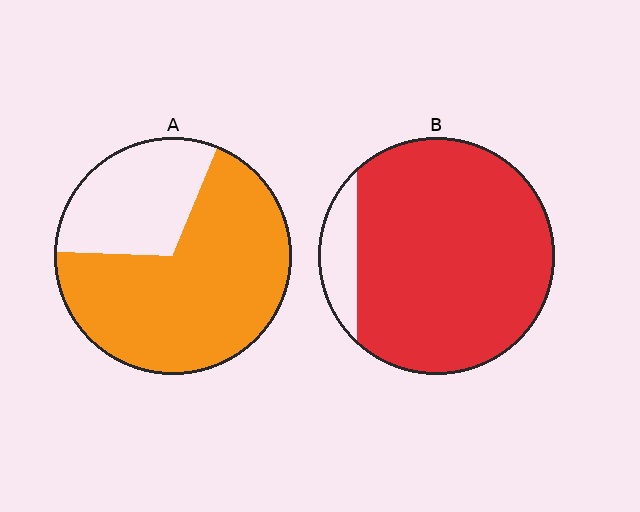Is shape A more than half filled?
Yes.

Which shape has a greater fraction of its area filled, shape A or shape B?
Shape B.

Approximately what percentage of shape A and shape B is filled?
A is approximately 70% and B is approximately 90%.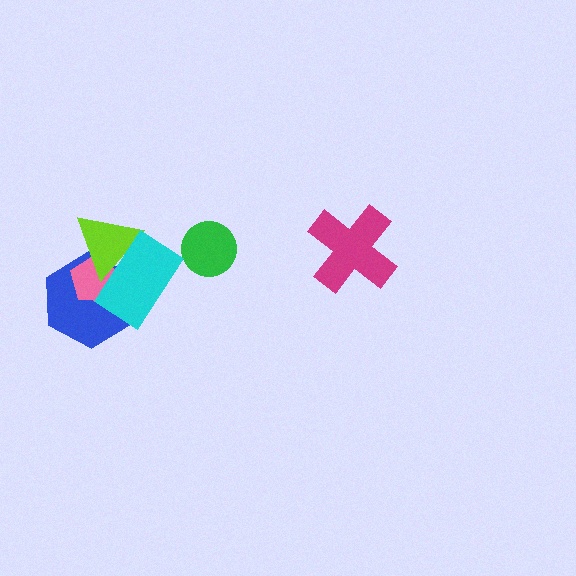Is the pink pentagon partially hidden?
Yes, it is partially covered by another shape.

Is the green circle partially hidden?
No, no other shape covers it.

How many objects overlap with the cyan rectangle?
3 objects overlap with the cyan rectangle.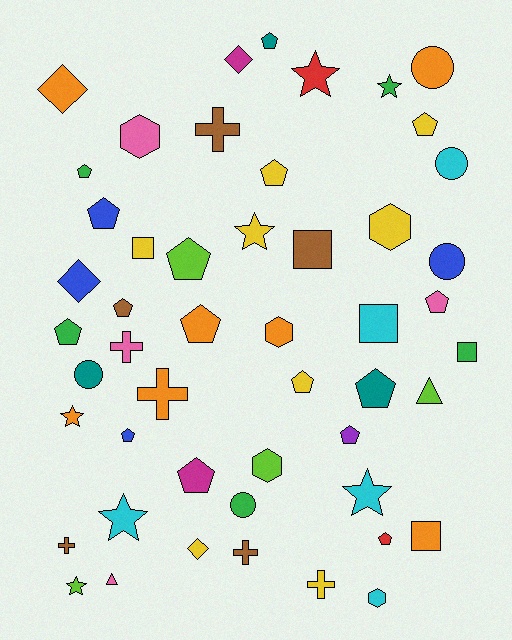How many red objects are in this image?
There are 2 red objects.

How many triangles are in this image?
There are 2 triangles.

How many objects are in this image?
There are 50 objects.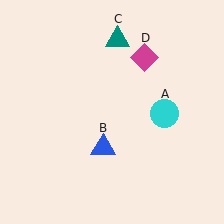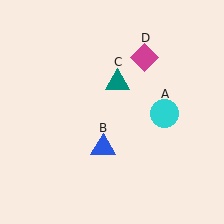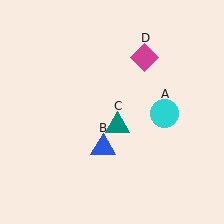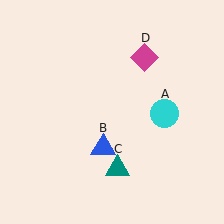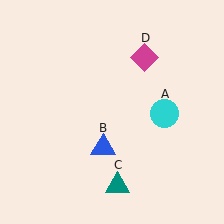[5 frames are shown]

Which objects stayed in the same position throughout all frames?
Cyan circle (object A) and blue triangle (object B) and magenta diamond (object D) remained stationary.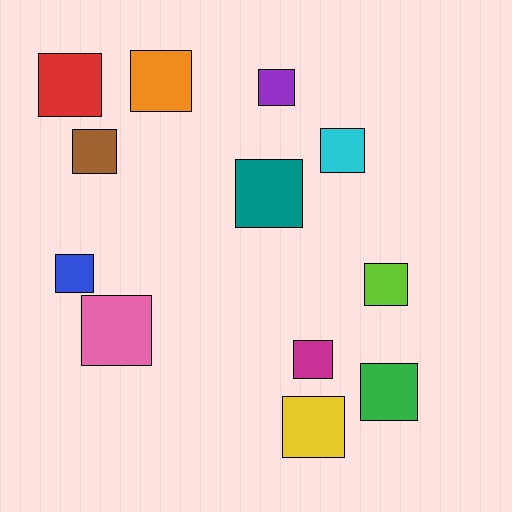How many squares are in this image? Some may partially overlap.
There are 12 squares.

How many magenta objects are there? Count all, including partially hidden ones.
There is 1 magenta object.